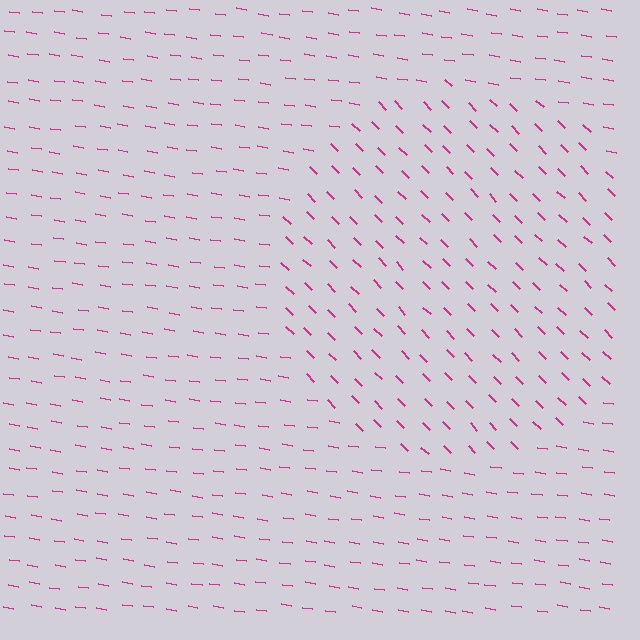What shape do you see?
I see a circle.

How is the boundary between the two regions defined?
The boundary is defined purely by a change in line orientation (approximately 36 degrees difference). All lines are the same color and thickness.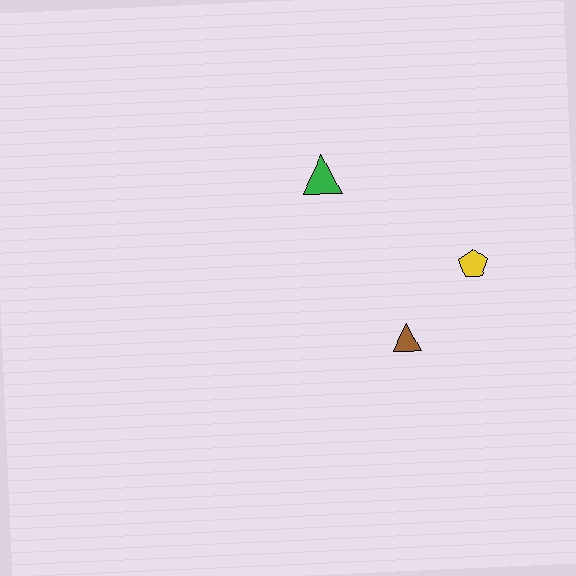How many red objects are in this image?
There are no red objects.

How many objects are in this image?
There are 3 objects.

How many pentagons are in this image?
There is 1 pentagon.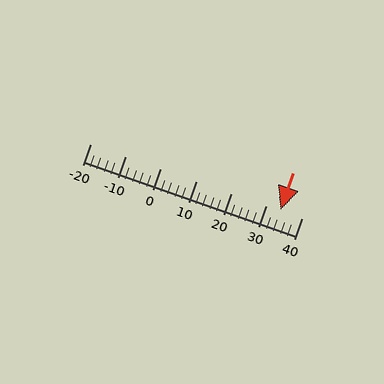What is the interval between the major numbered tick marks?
The major tick marks are spaced 10 units apart.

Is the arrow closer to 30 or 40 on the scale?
The arrow is closer to 30.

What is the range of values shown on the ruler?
The ruler shows values from -20 to 40.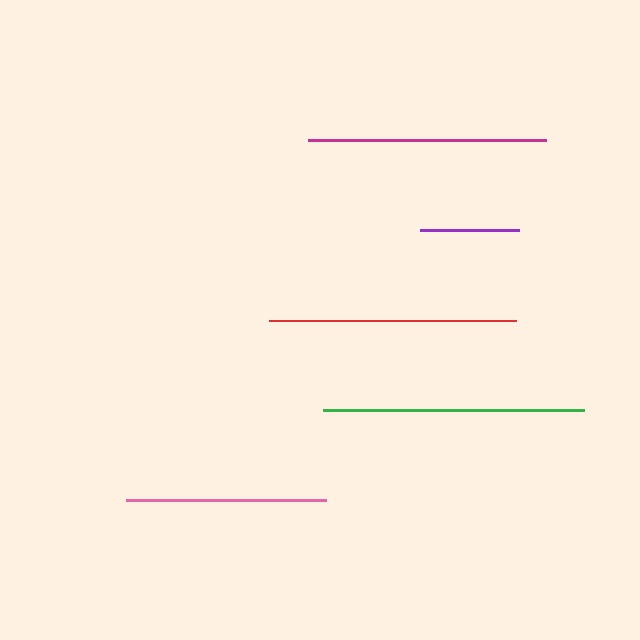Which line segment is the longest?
The green line is the longest at approximately 261 pixels.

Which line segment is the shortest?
The purple line is the shortest at approximately 99 pixels.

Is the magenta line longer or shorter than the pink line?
The magenta line is longer than the pink line.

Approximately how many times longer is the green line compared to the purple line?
The green line is approximately 2.6 times the length of the purple line.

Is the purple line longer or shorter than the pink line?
The pink line is longer than the purple line.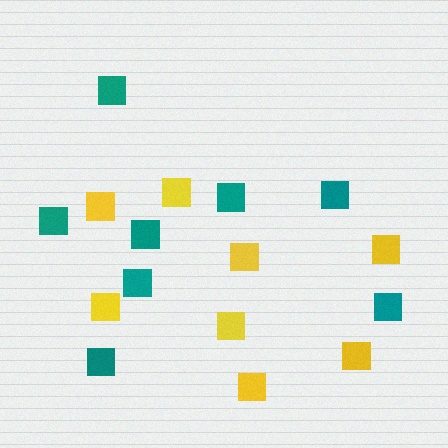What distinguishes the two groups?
There are 2 groups: one group of yellow squares (8) and one group of teal squares (8).